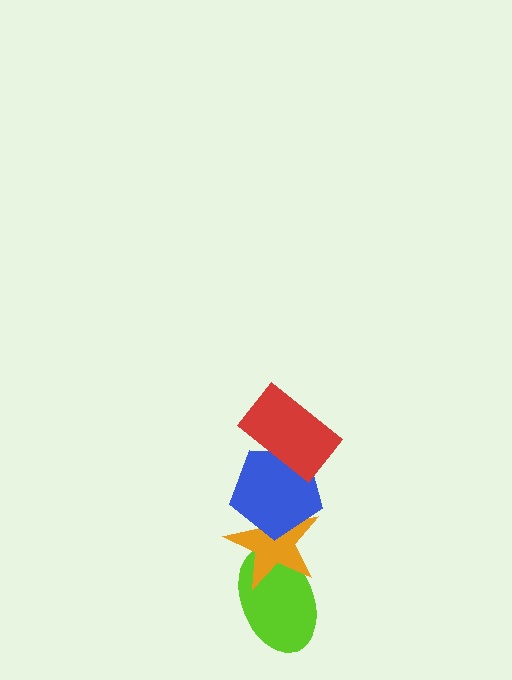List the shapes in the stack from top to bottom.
From top to bottom: the red rectangle, the blue pentagon, the orange star, the lime ellipse.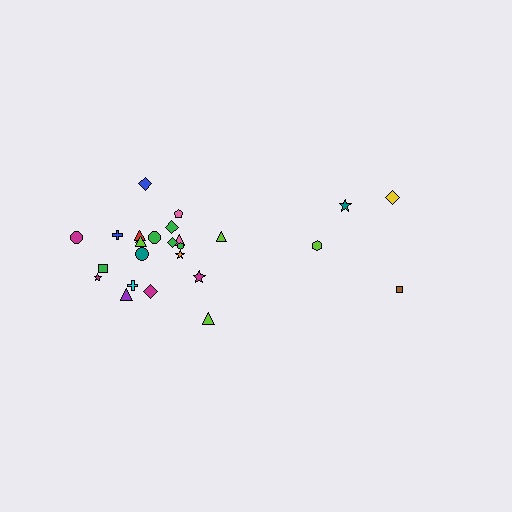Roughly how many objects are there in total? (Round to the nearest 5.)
Roughly 25 objects in total.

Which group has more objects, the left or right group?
The left group.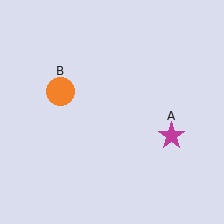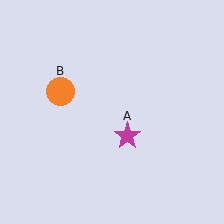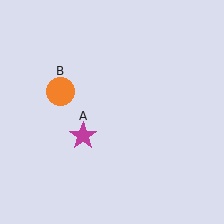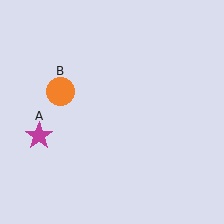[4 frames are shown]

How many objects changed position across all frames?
1 object changed position: magenta star (object A).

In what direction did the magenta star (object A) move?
The magenta star (object A) moved left.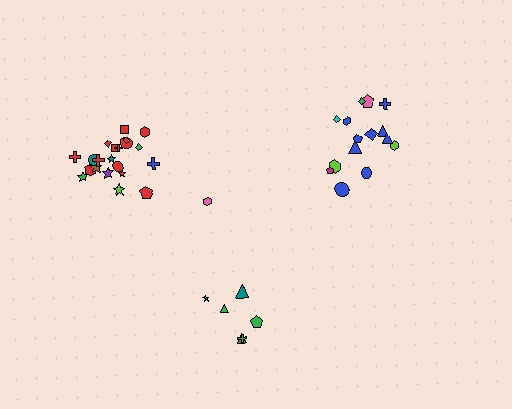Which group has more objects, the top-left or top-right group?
The top-left group.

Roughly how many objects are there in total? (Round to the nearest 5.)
Roughly 45 objects in total.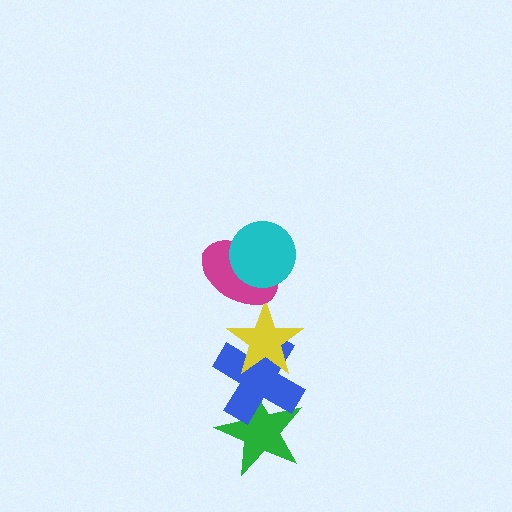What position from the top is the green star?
The green star is 5th from the top.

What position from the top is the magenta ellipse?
The magenta ellipse is 2nd from the top.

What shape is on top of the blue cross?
The yellow star is on top of the blue cross.